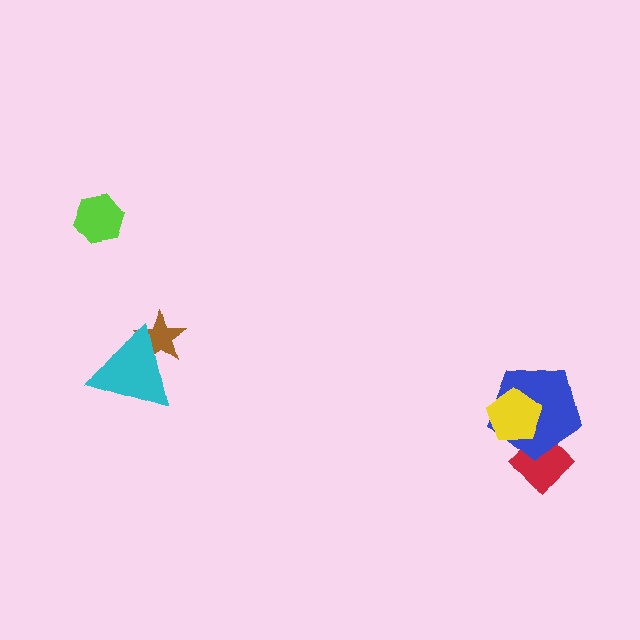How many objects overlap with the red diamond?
2 objects overlap with the red diamond.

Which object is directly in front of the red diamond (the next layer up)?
The blue pentagon is directly in front of the red diamond.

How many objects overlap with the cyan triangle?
1 object overlaps with the cyan triangle.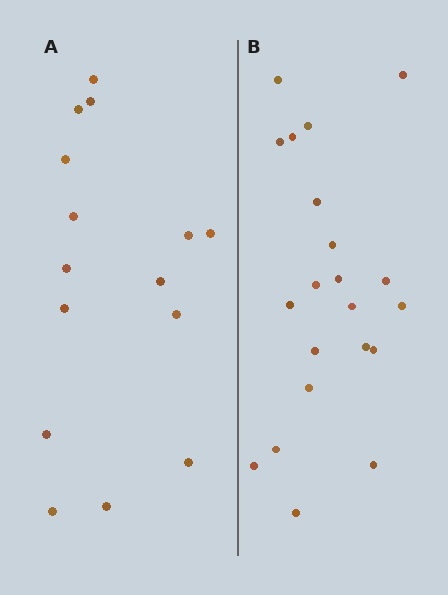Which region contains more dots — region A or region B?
Region B (the right region) has more dots.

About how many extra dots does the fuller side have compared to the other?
Region B has about 6 more dots than region A.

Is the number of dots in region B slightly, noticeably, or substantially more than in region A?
Region B has noticeably more, but not dramatically so. The ratio is roughly 1.4 to 1.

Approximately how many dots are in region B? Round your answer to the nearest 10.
About 20 dots. (The exact count is 21, which rounds to 20.)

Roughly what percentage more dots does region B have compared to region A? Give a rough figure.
About 40% more.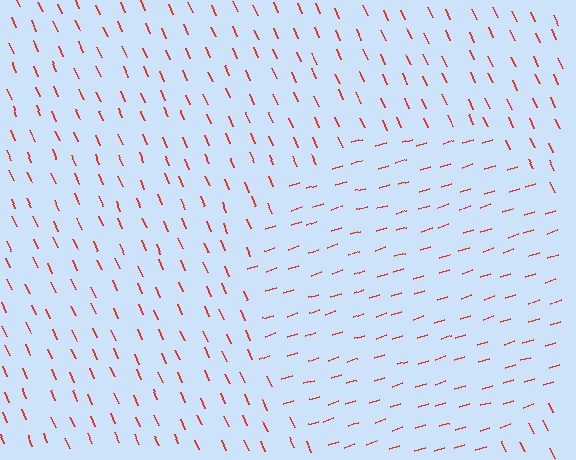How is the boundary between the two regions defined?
The boundary is defined purely by a change in line orientation (approximately 84 degrees difference). All lines are the same color and thickness.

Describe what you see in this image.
The image is filled with small red line segments. A circle region in the image has lines oriented differently from the surrounding lines, creating a visible texture boundary.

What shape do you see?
I see a circle.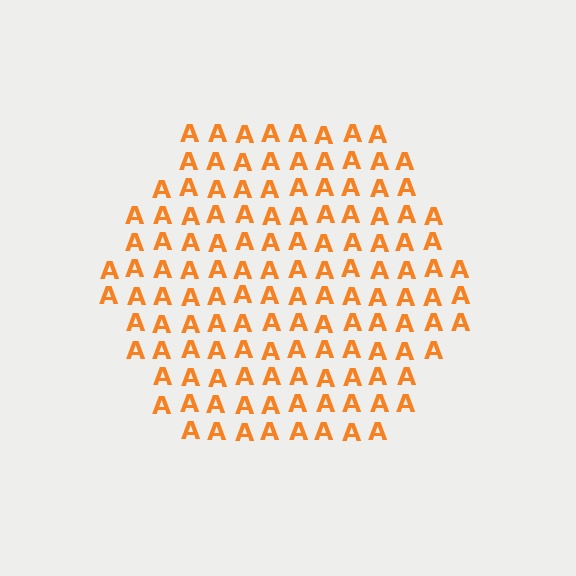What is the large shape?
The large shape is a hexagon.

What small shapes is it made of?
It is made of small letter A's.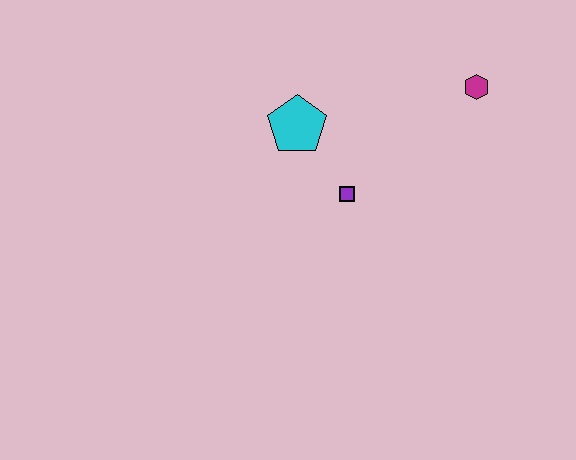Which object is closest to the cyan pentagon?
The purple square is closest to the cyan pentagon.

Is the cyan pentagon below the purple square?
No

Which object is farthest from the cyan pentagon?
The magenta hexagon is farthest from the cyan pentagon.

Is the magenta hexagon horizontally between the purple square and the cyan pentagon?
No